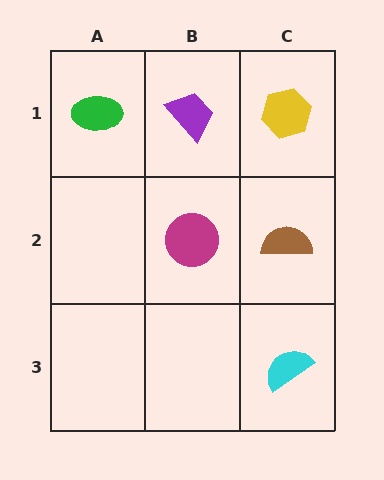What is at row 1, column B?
A purple trapezoid.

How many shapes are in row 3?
1 shape.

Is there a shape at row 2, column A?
No, that cell is empty.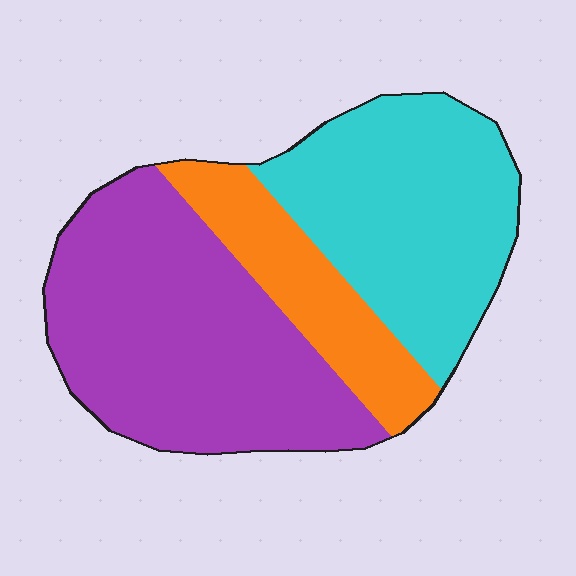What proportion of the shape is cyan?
Cyan takes up about three eighths (3/8) of the shape.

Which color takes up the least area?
Orange, at roughly 20%.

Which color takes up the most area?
Purple, at roughly 45%.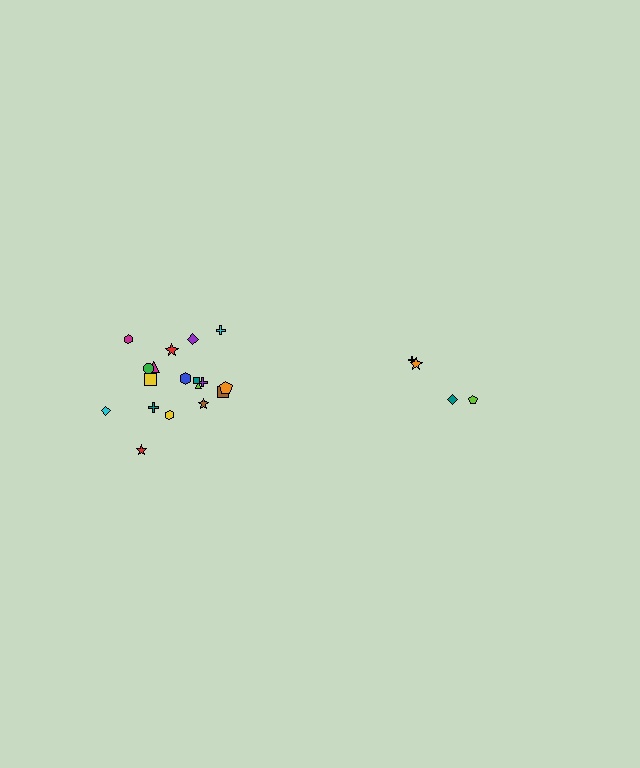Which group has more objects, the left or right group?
The left group.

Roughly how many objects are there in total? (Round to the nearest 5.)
Roughly 20 objects in total.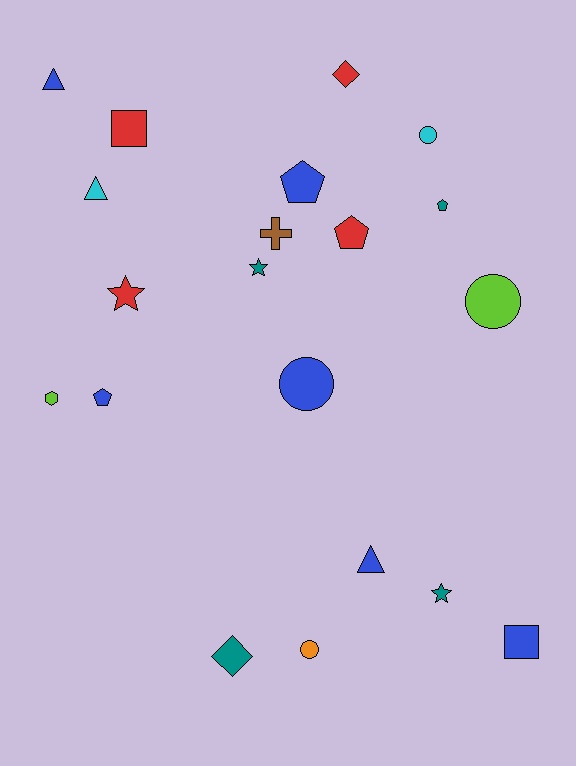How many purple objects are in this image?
There are no purple objects.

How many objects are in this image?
There are 20 objects.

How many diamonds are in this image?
There are 2 diamonds.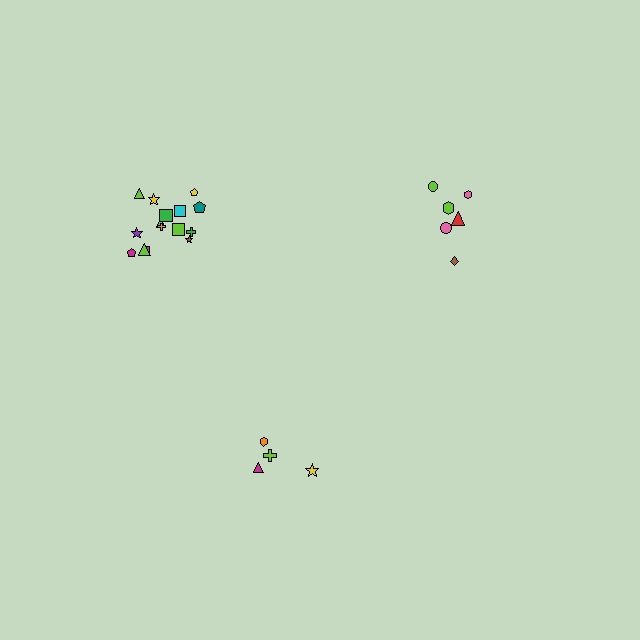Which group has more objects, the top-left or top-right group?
The top-left group.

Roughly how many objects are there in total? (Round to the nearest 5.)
Roughly 25 objects in total.